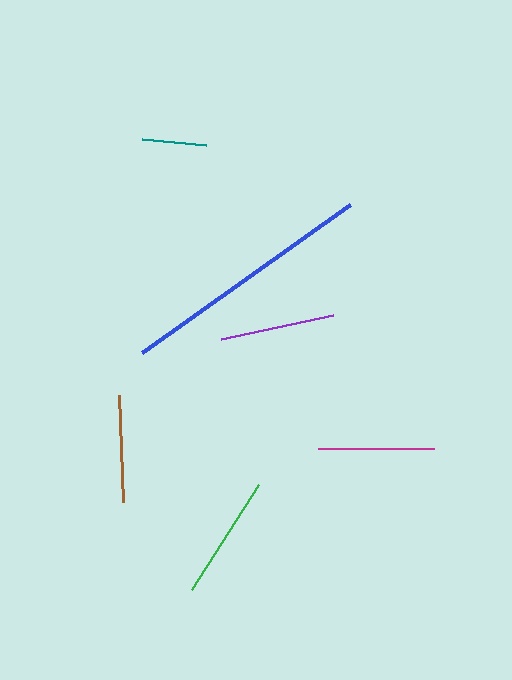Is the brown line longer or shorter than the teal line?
The brown line is longer than the teal line.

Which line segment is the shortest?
The teal line is the shortest at approximately 64 pixels.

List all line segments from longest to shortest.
From longest to shortest: blue, green, magenta, purple, brown, teal.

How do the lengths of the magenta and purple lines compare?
The magenta and purple lines are approximately the same length.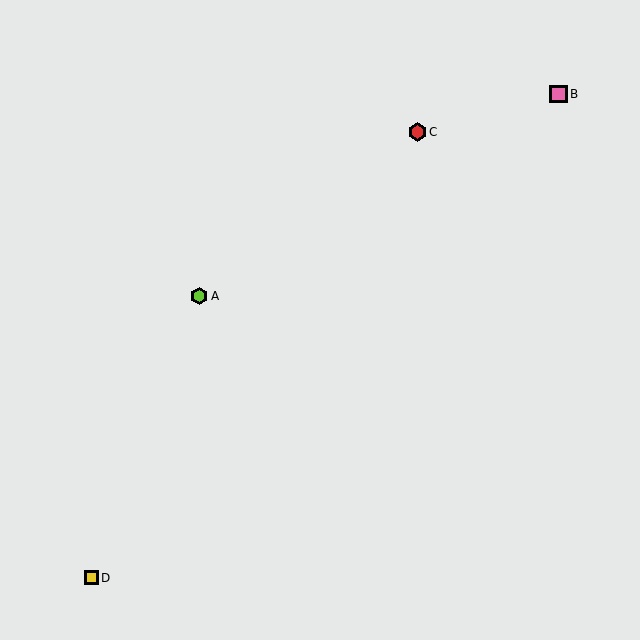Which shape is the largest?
The red hexagon (labeled C) is the largest.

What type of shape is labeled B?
Shape B is a pink square.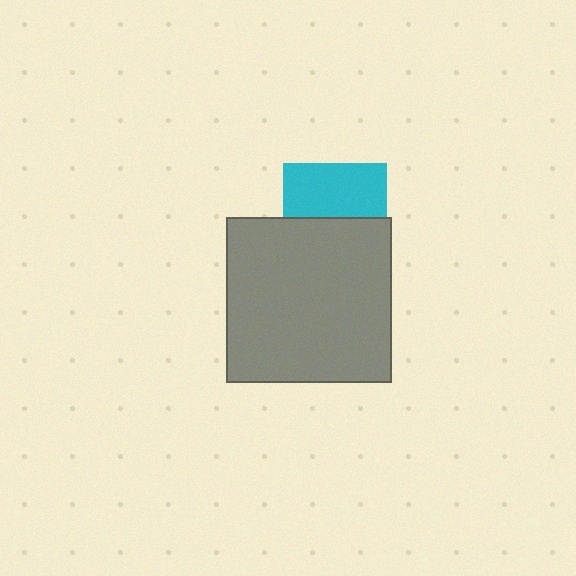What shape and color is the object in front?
The object in front is a gray square.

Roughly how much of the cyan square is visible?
About half of it is visible (roughly 52%).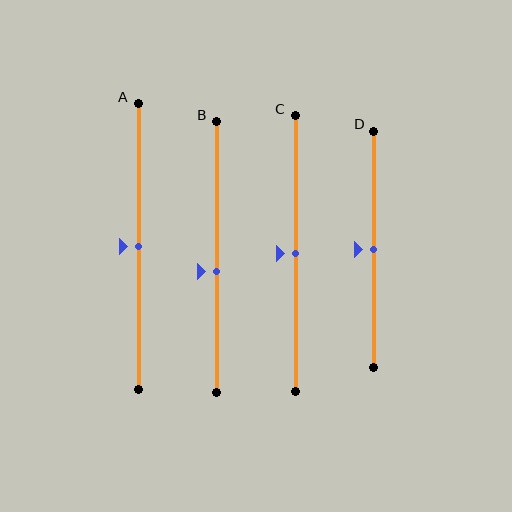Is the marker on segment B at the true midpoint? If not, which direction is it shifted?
No, the marker on segment B is shifted downward by about 5% of the segment length.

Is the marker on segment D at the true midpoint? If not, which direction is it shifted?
Yes, the marker on segment D is at the true midpoint.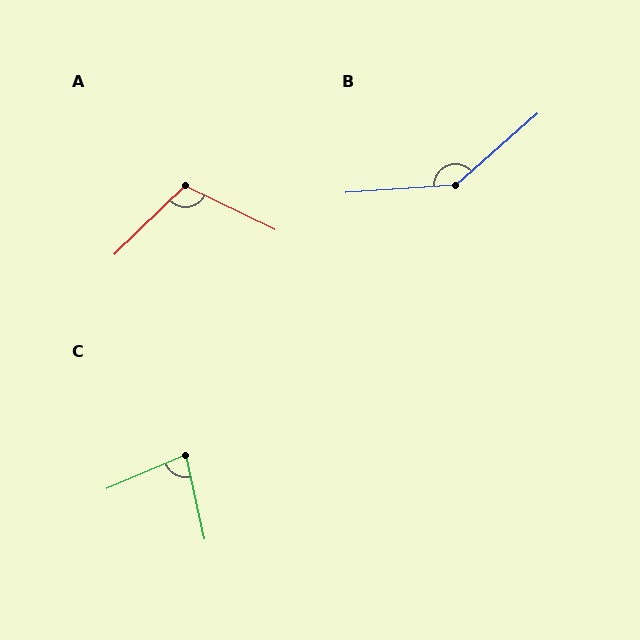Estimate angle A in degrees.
Approximately 110 degrees.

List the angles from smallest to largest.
C (79°), A (110°), B (143°).